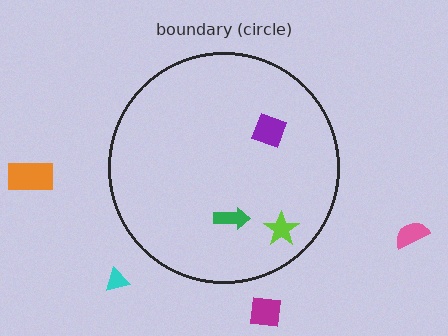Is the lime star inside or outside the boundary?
Inside.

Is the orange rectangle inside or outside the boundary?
Outside.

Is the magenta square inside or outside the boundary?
Outside.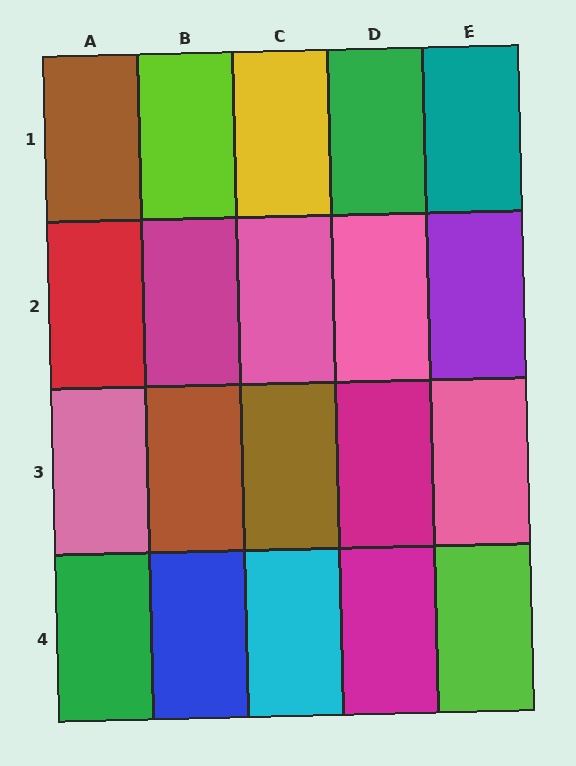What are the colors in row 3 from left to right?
Pink, brown, brown, magenta, pink.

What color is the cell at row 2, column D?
Pink.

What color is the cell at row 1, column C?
Yellow.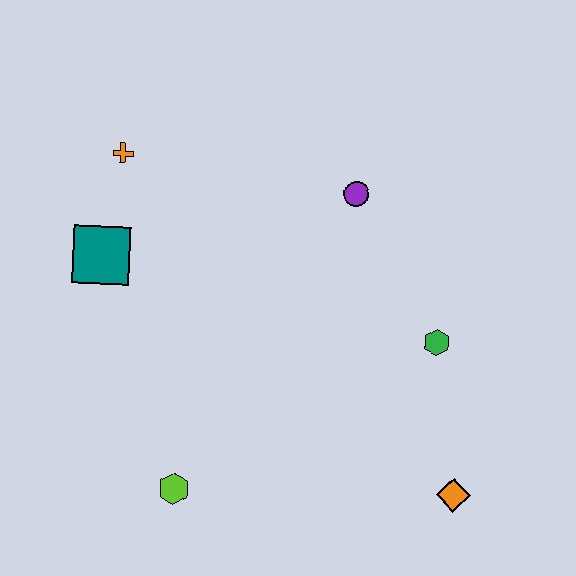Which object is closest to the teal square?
The orange cross is closest to the teal square.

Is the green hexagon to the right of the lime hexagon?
Yes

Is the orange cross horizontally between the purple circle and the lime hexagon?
No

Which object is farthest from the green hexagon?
The orange cross is farthest from the green hexagon.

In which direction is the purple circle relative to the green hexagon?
The purple circle is above the green hexagon.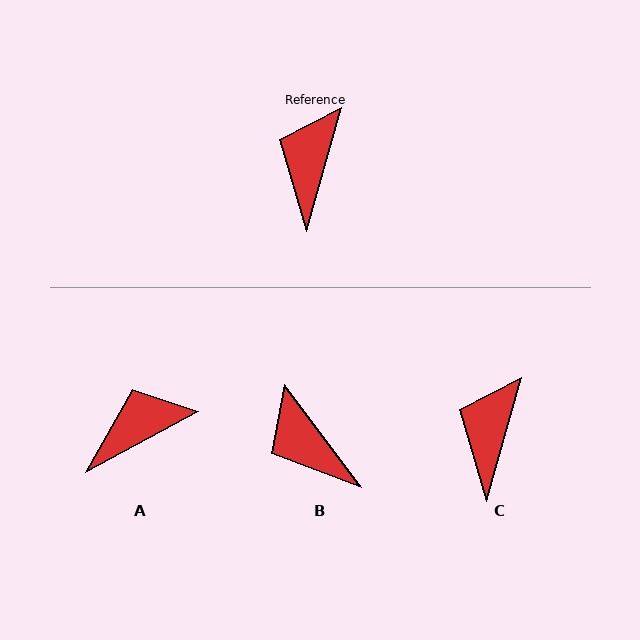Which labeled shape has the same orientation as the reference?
C.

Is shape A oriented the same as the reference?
No, it is off by about 46 degrees.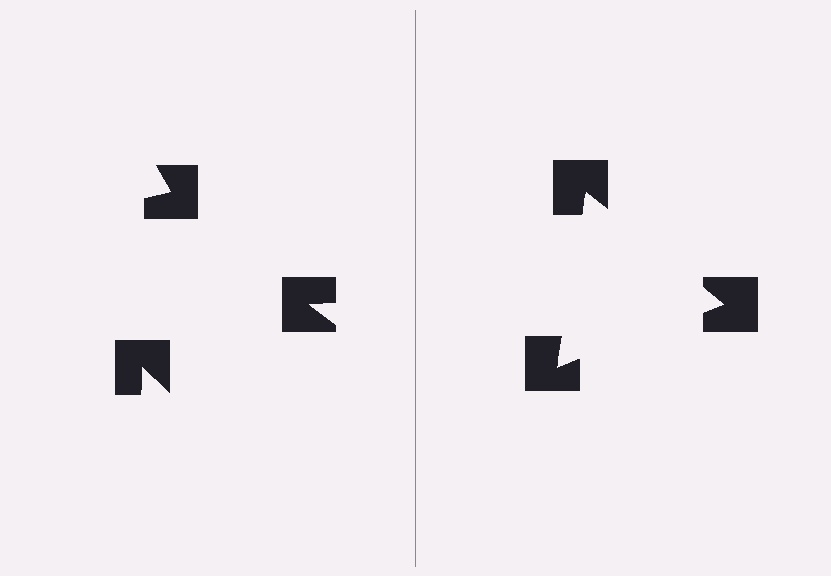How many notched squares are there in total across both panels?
6 — 3 on each side.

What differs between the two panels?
The notched squares are positioned identically on both sides; only the wedge orientations differ. On the right they align to a triangle; on the left they are misaligned.